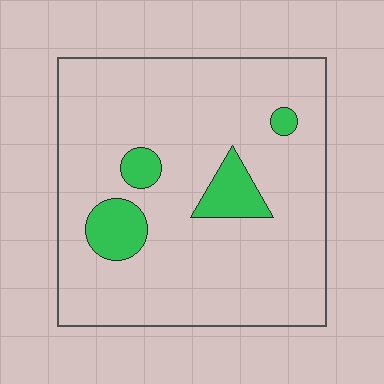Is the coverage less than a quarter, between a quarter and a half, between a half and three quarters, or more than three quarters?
Less than a quarter.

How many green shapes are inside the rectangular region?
4.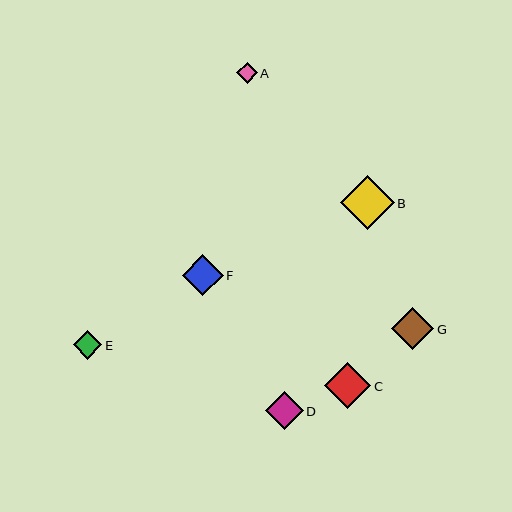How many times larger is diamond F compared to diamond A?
Diamond F is approximately 2.0 times the size of diamond A.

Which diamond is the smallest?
Diamond A is the smallest with a size of approximately 21 pixels.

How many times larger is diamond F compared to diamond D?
Diamond F is approximately 1.1 times the size of diamond D.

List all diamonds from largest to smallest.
From largest to smallest: B, C, G, F, D, E, A.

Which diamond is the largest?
Diamond B is the largest with a size of approximately 54 pixels.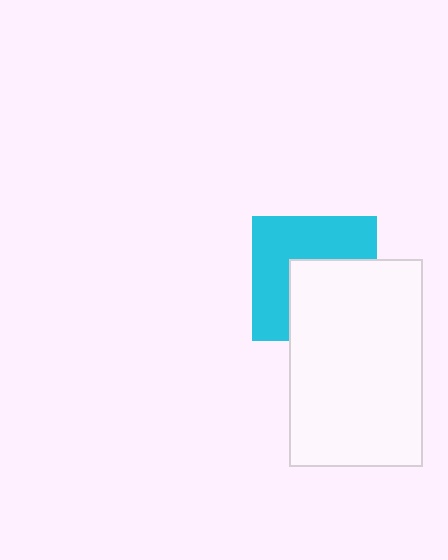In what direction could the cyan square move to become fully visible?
The cyan square could move toward the upper-left. That would shift it out from behind the white rectangle entirely.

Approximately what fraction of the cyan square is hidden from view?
Roughly 45% of the cyan square is hidden behind the white rectangle.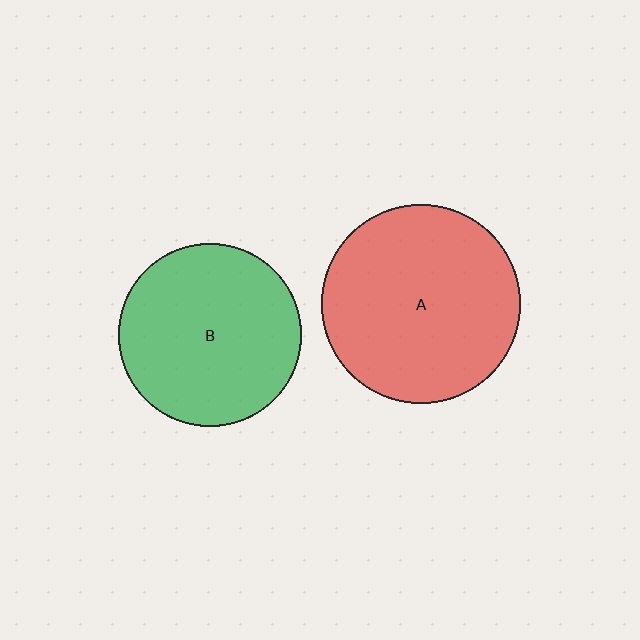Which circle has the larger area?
Circle A (red).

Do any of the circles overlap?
No, none of the circles overlap.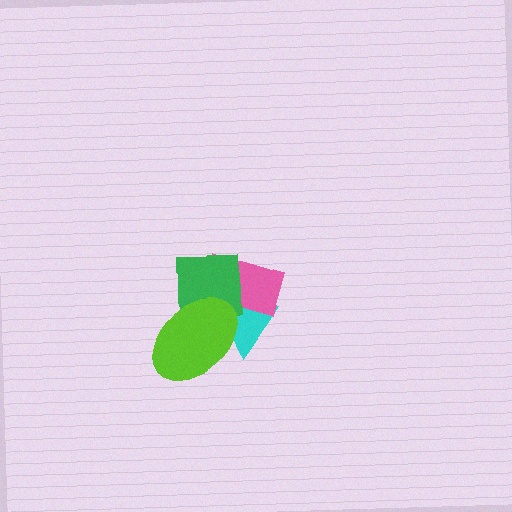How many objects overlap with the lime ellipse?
3 objects overlap with the lime ellipse.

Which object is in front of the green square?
The lime ellipse is in front of the green square.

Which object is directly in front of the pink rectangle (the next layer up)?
The green square is directly in front of the pink rectangle.